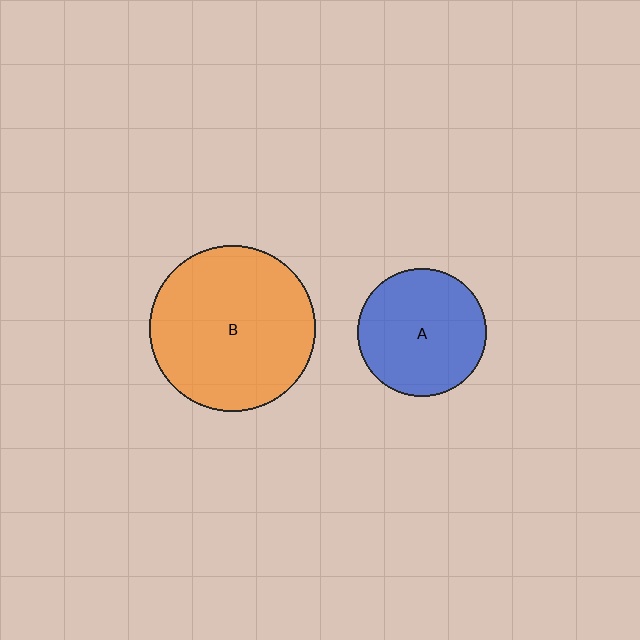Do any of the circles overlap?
No, none of the circles overlap.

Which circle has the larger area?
Circle B (orange).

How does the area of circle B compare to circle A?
Approximately 1.7 times.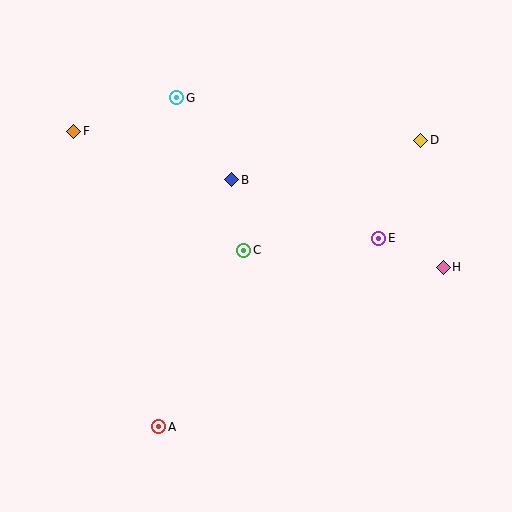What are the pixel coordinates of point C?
Point C is at (244, 250).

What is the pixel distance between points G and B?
The distance between G and B is 99 pixels.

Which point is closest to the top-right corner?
Point D is closest to the top-right corner.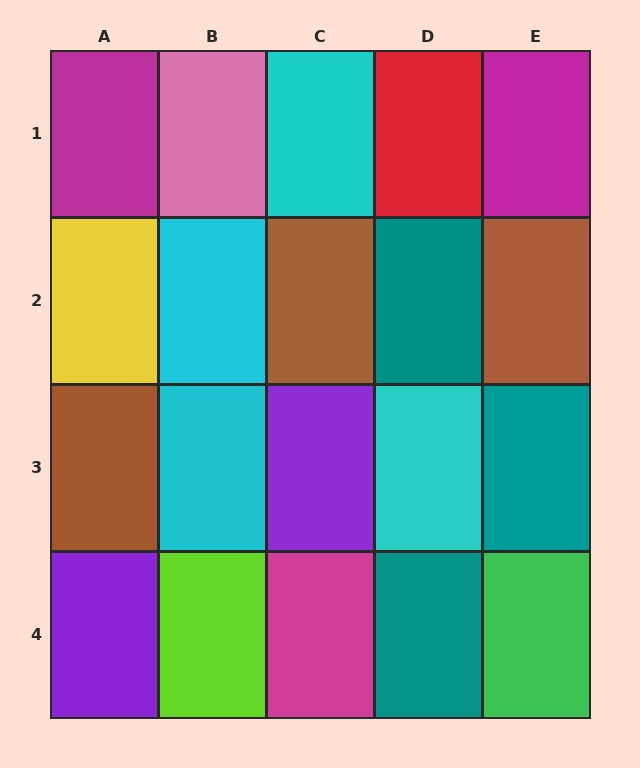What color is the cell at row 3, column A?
Brown.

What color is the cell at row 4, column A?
Purple.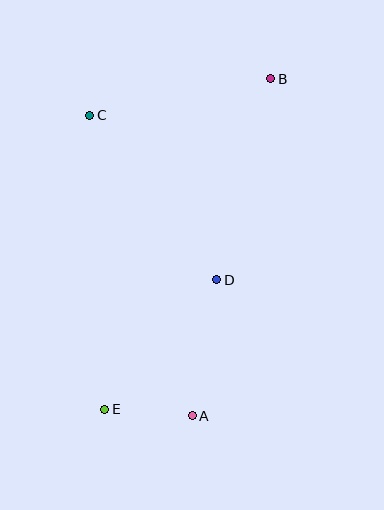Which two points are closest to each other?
Points A and E are closest to each other.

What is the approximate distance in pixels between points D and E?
The distance between D and E is approximately 171 pixels.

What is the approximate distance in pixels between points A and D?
The distance between A and D is approximately 138 pixels.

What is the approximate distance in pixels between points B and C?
The distance between B and C is approximately 184 pixels.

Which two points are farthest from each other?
Points B and E are farthest from each other.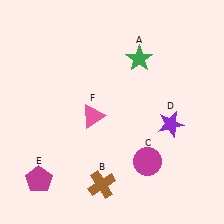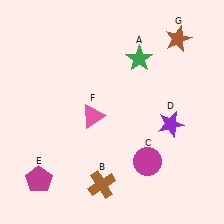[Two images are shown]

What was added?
A brown star (G) was added in Image 2.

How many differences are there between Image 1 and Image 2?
There is 1 difference between the two images.